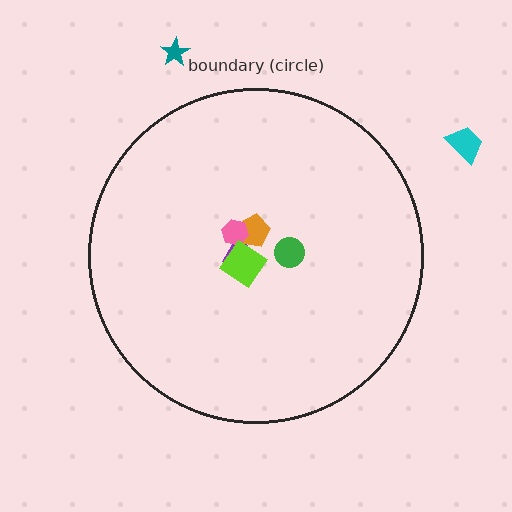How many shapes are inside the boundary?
5 inside, 2 outside.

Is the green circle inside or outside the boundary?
Inside.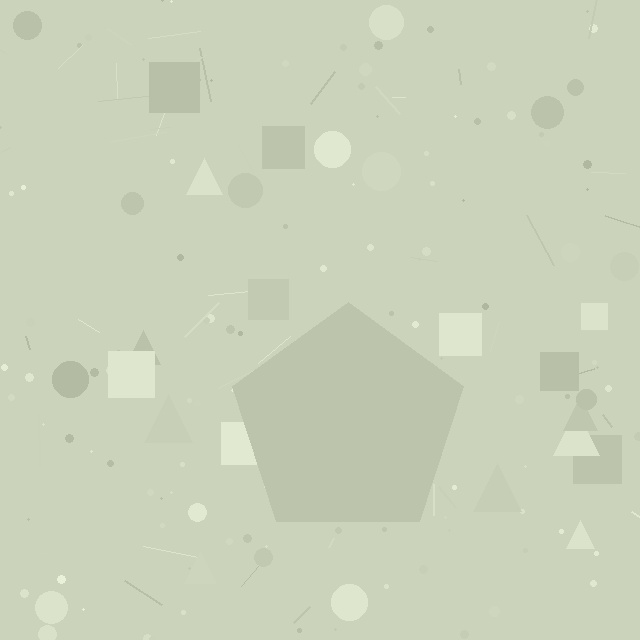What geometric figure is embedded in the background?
A pentagon is embedded in the background.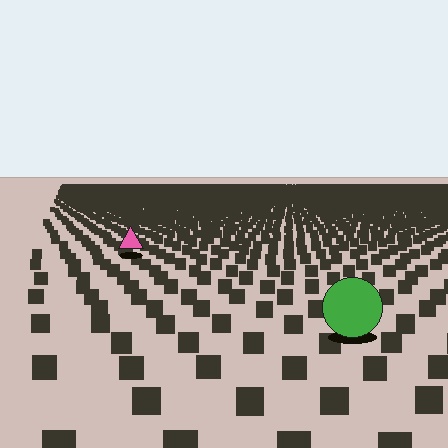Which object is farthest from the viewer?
The pink triangle is farthest from the viewer. It appears smaller and the ground texture around it is denser.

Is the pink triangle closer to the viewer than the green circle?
No. The green circle is closer — you can tell from the texture gradient: the ground texture is coarser near it.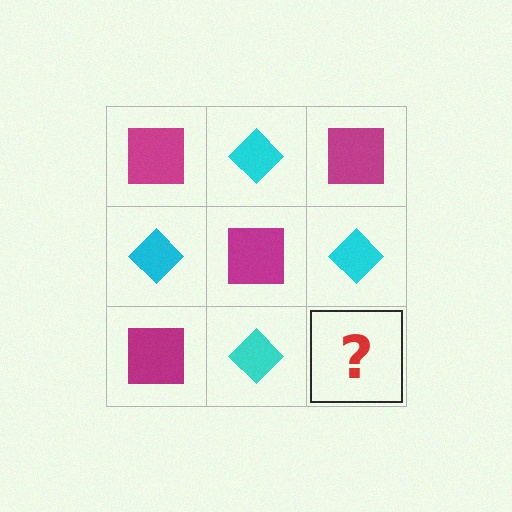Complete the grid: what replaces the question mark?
The question mark should be replaced with a magenta square.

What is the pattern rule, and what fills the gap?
The rule is that it alternates magenta square and cyan diamond in a checkerboard pattern. The gap should be filled with a magenta square.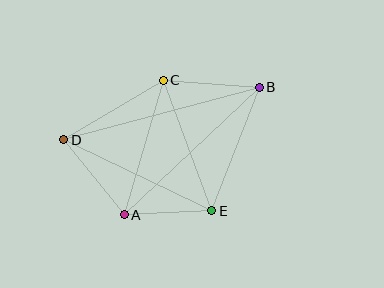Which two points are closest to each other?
Points A and E are closest to each other.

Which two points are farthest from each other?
Points B and D are farthest from each other.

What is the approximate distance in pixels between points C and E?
The distance between C and E is approximately 140 pixels.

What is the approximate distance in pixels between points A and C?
The distance between A and C is approximately 140 pixels.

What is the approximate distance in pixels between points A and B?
The distance between A and B is approximately 186 pixels.